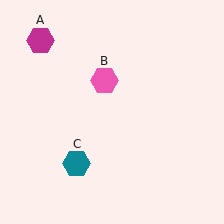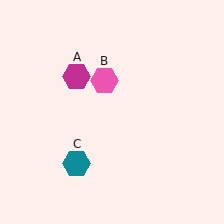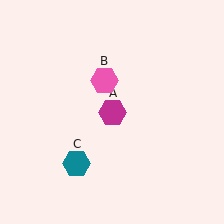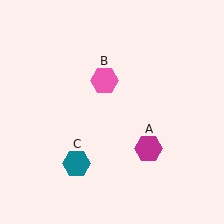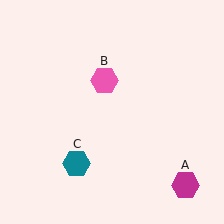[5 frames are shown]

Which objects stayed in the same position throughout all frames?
Pink hexagon (object B) and teal hexagon (object C) remained stationary.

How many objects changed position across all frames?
1 object changed position: magenta hexagon (object A).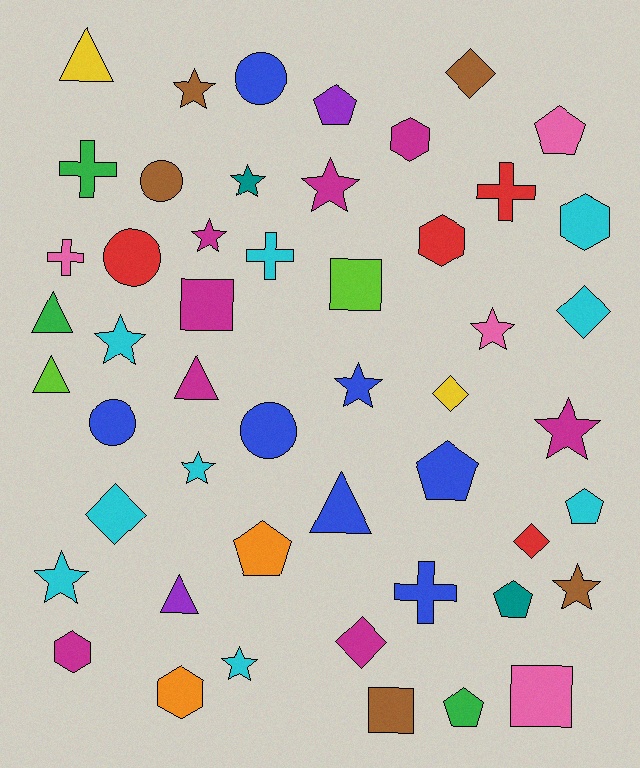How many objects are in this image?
There are 50 objects.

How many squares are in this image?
There are 4 squares.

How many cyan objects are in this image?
There are 9 cyan objects.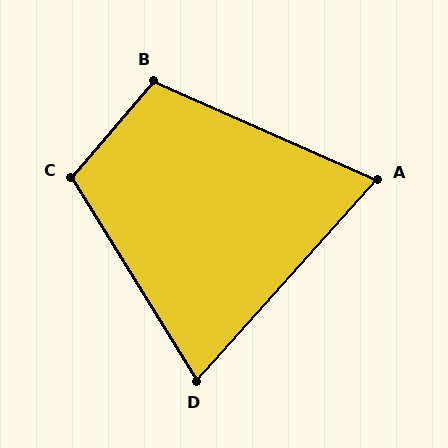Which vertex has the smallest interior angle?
A, at approximately 72 degrees.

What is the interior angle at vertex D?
Approximately 73 degrees (acute).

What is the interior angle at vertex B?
Approximately 107 degrees (obtuse).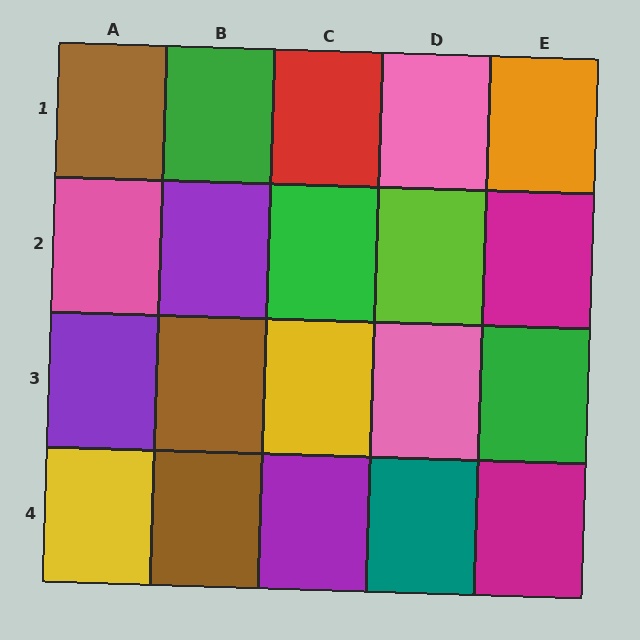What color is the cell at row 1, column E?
Orange.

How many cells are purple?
3 cells are purple.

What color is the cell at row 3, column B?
Brown.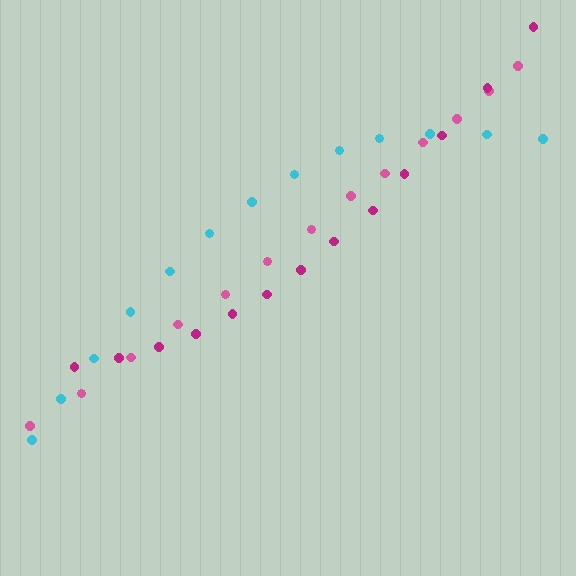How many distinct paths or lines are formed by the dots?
There are 3 distinct paths.